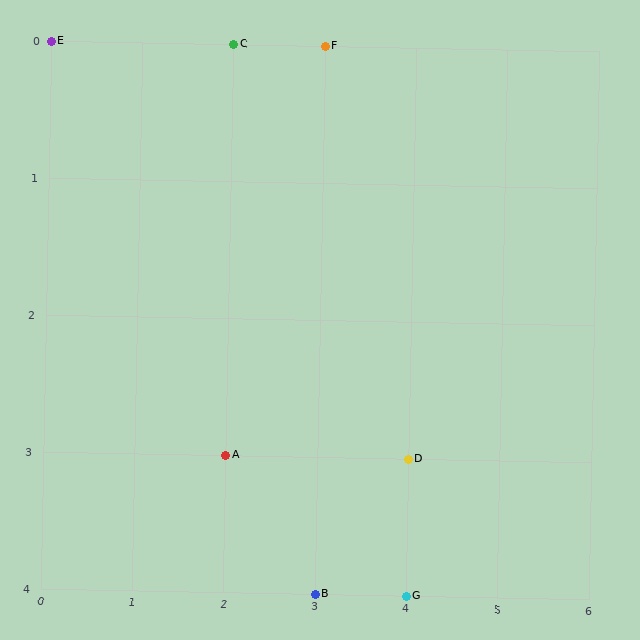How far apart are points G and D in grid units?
Points G and D are 1 row apart.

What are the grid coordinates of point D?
Point D is at grid coordinates (4, 3).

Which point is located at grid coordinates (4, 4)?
Point G is at (4, 4).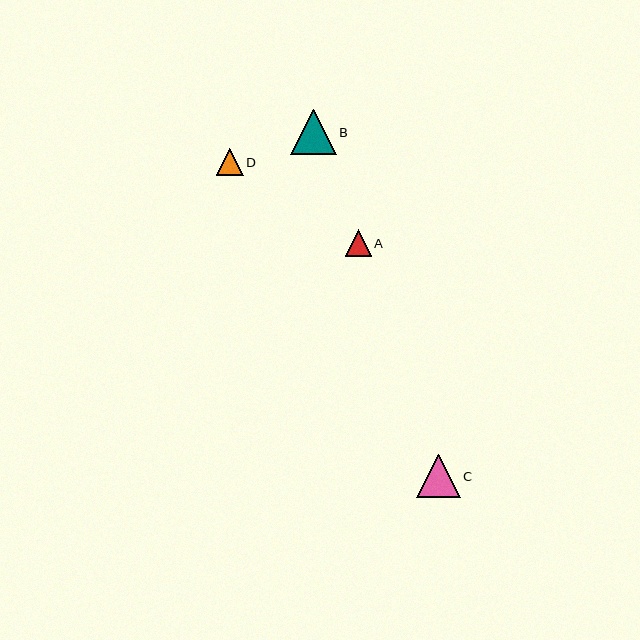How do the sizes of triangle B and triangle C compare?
Triangle B and triangle C are approximately the same size.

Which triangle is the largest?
Triangle B is the largest with a size of approximately 46 pixels.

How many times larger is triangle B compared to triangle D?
Triangle B is approximately 1.7 times the size of triangle D.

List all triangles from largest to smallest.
From largest to smallest: B, C, D, A.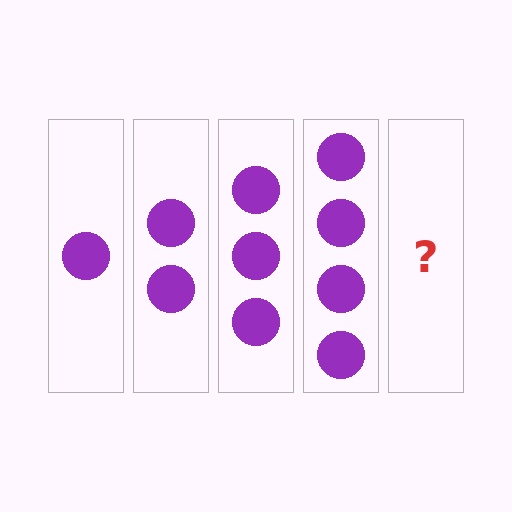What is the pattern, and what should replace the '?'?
The pattern is that each step adds one more circle. The '?' should be 5 circles.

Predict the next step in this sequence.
The next step is 5 circles.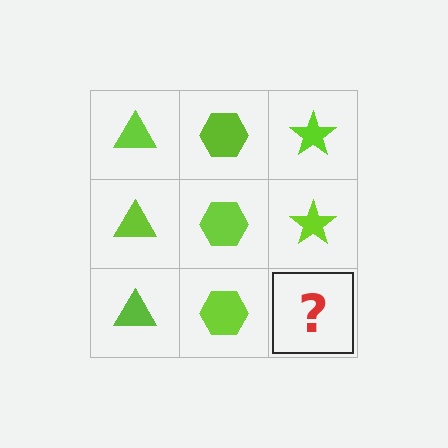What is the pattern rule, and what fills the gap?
The rule is that each column has a consistent shape. The gap should be filled with a lime star.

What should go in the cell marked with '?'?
The missing cell should contain a lime star.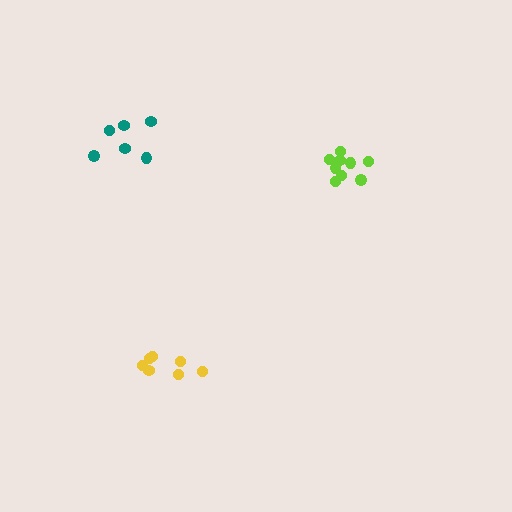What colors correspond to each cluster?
The clusters are colored: lime, yellow, teal.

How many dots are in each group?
Group 1: 9 dots, Group 2: 7 dots, Group 3: 6 dots (22 total).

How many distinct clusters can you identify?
There are 3 distinct clusters.